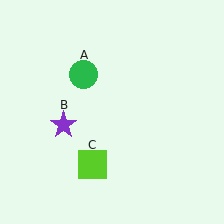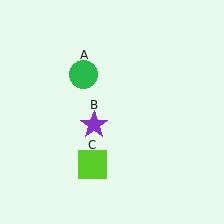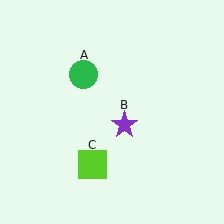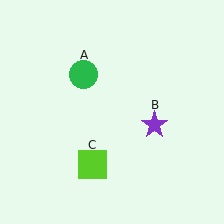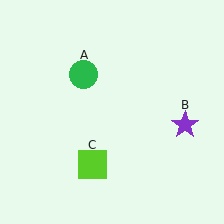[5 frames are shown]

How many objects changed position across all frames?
1 object changed position: purple star (object B).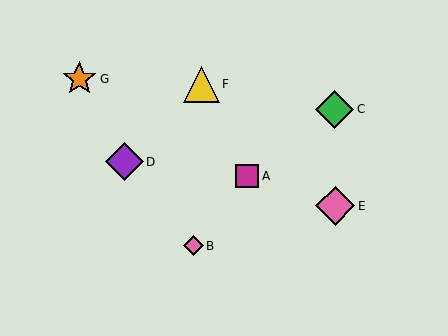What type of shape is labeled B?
Shape B is a pink diamond.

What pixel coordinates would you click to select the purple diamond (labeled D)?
Click at (124, 162) to select the purple diamond D.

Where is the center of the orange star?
The center of the orange star is at (79, 79).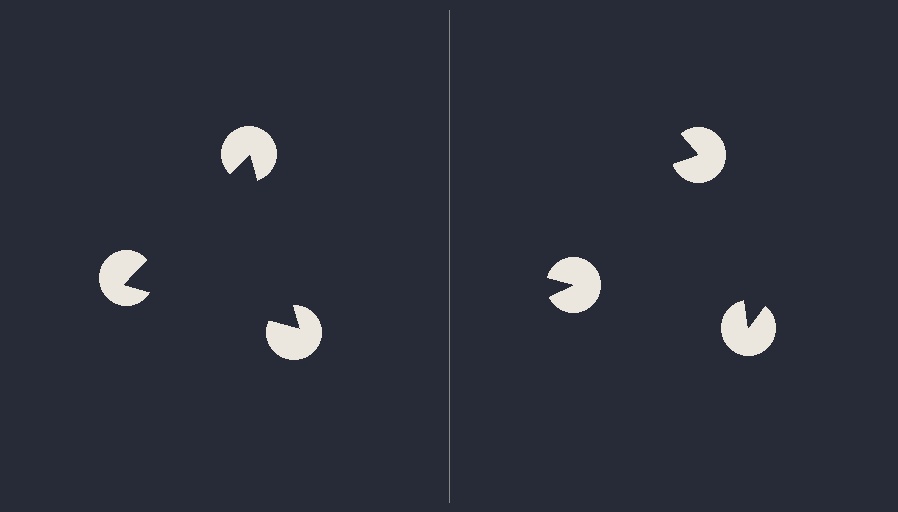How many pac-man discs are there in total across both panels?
6 — 3 on each side.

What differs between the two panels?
The pac-man discs are positioned identically on both sides; only the wedge orientations differ. On the left they align to a triangle; on the right they are misaligned.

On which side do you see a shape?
An illusory triangle appears on the left side. On the right side the wedge cuts are rotated, so no coherent shape forms.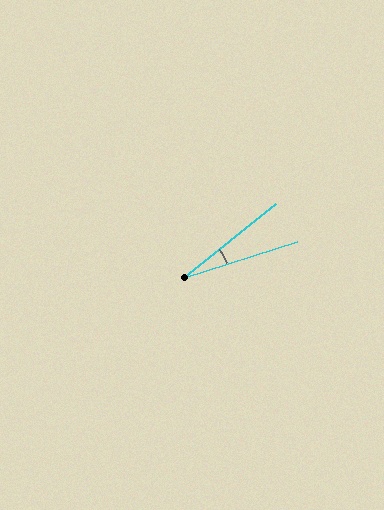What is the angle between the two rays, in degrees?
Approximately 21 degrees.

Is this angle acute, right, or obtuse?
It is acute.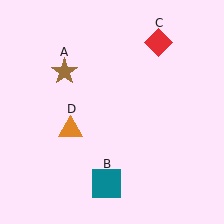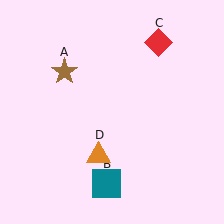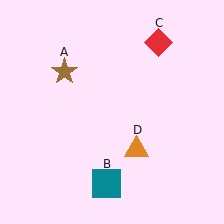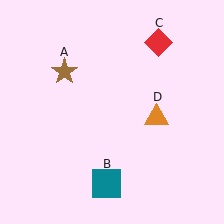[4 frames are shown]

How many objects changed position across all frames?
1 object changed position: orange triangle (object D).